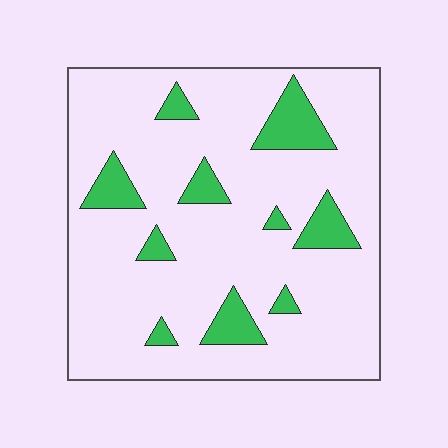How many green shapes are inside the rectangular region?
10.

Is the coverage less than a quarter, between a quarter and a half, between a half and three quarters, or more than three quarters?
Less than a quarter.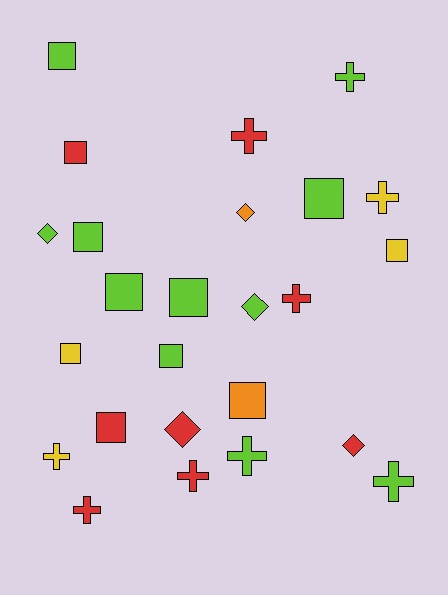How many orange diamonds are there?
There is 1 orange diamond.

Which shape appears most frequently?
Square, with 11 objects.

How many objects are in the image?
There are 25 objects.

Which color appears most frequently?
Lime, with 11 objects.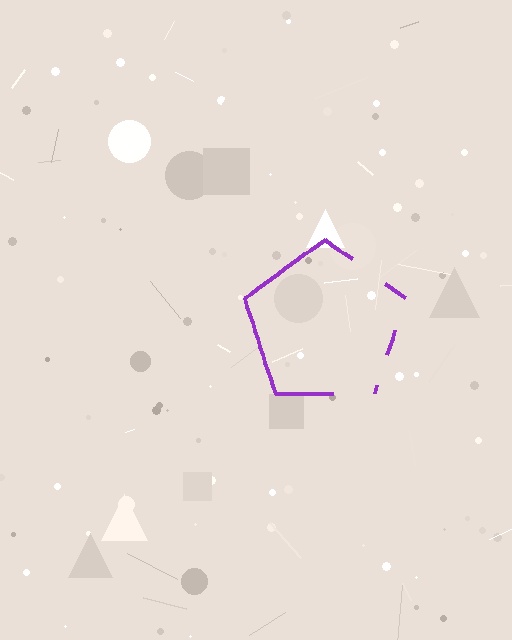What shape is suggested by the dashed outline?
The dashed outline suggests a pentagon.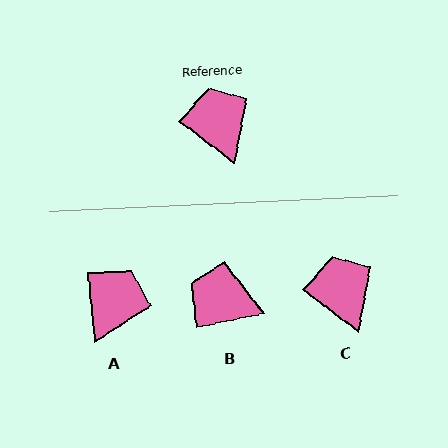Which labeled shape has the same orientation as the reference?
C.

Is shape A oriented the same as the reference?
No, it is off by about 47 degrees.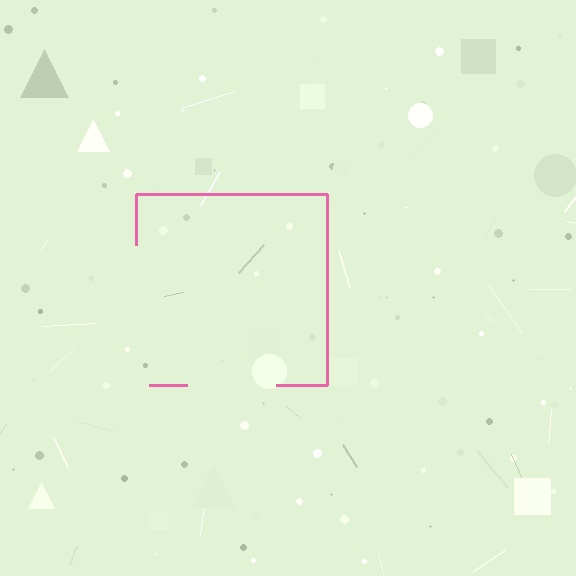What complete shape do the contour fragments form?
The contour fragments form a square.